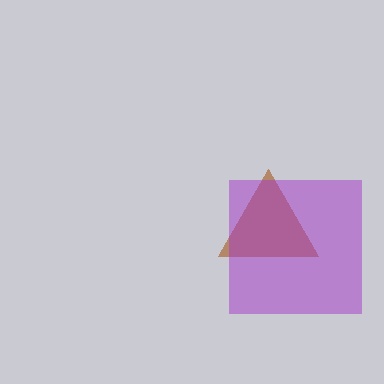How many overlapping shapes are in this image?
There are 2 overlapping shapes in the image.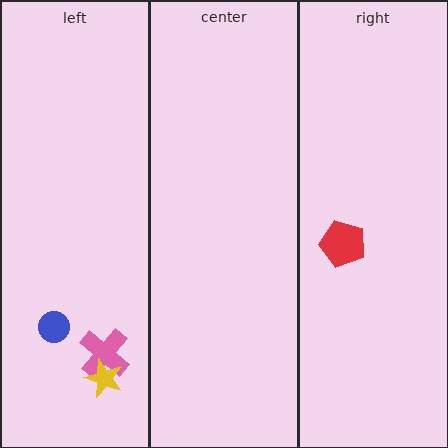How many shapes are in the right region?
1.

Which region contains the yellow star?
The left region.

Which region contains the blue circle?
The left region.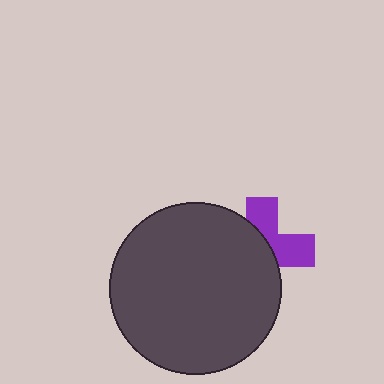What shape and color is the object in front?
The object in front is a dark gray circle.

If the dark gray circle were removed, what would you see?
You would see the complete purple cross.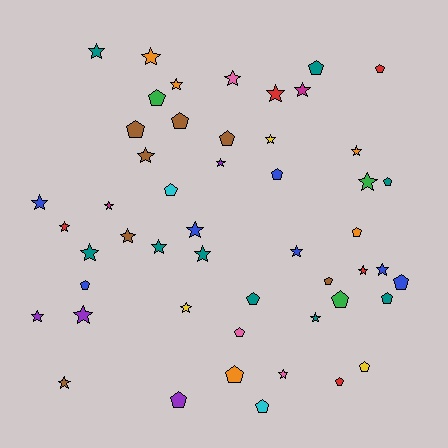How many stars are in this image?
There are 28 stars.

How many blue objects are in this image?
There are 7 blue objects.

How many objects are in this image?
There are 50 objects.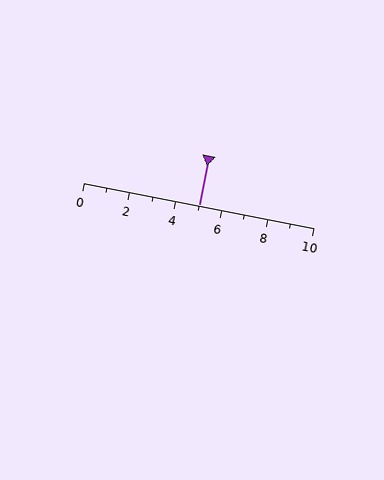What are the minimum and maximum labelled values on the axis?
The axis runs from 0 to 10.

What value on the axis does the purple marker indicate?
The marker indicates approximately 5.